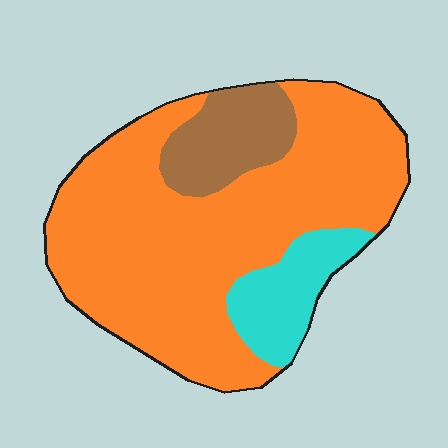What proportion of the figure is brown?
Brown covers 14% of the figure.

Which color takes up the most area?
Orange, at roughly 75%.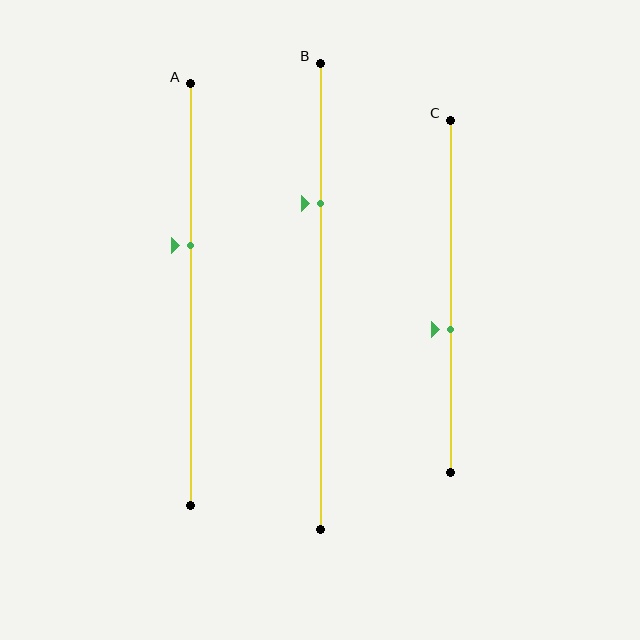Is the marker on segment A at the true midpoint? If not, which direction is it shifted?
No, the marker on segment A is shifted upward by about 12% of the segment length.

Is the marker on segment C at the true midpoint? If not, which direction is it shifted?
No, the marker on segment C is shifted downward by about 10% of the segment length.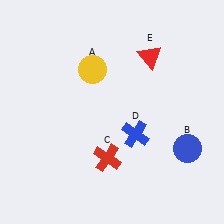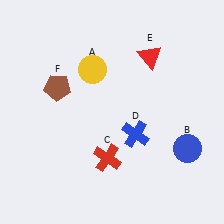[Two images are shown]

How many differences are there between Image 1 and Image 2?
There is 1 difference between the two images.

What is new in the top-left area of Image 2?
A brown pentagon (F) was added in the top-left area of Image 2.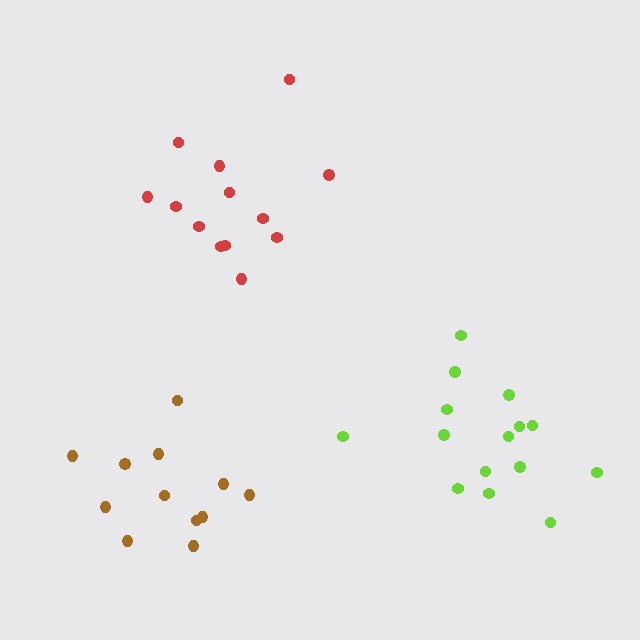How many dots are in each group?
Group 1: 12 dots, Group 2: 13 dots, Group 3: 15 dots (40 total).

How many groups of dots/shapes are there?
There are 3 groups.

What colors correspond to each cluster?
The clusters are colored: brown, red, lime.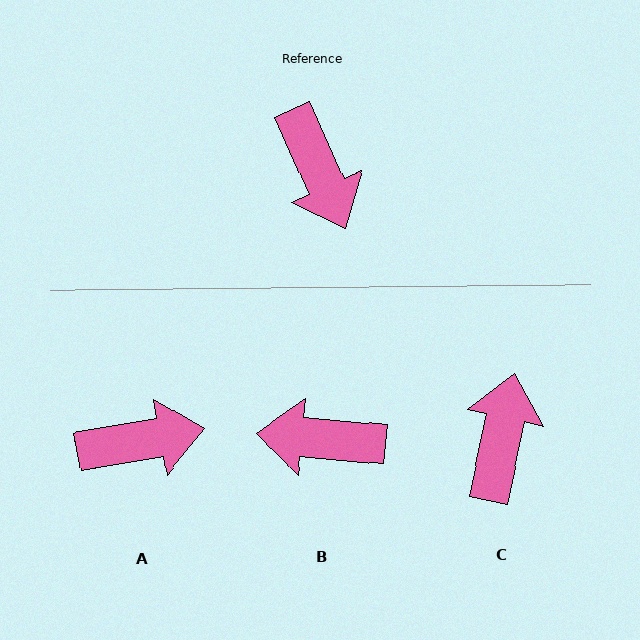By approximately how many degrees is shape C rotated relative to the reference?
Approximately 144 degrees counter-clockwise.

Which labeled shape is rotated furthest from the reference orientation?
C, about 144 degrees away.